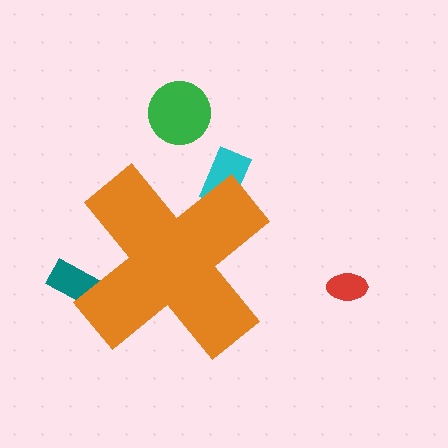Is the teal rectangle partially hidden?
Yes, the teal rectangle is partially hidden behind the orange cross.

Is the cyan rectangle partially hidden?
Yes, the cyan rectangle is partially hidden behind the orange cross.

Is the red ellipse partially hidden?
No, the red ellipse is fully visible.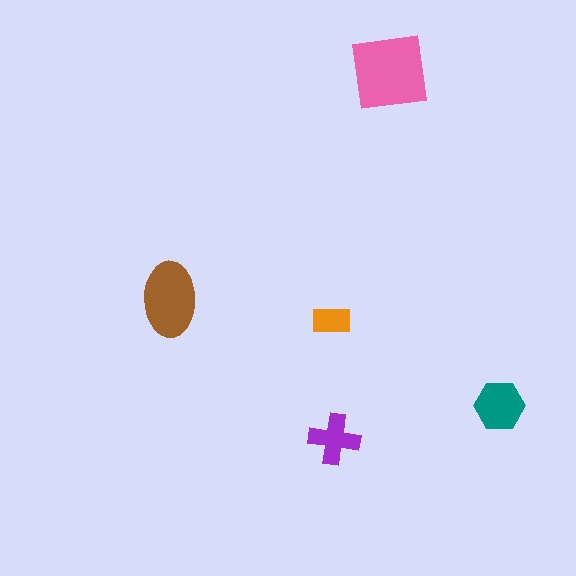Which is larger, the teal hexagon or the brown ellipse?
The brown ellipse.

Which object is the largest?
The pink square.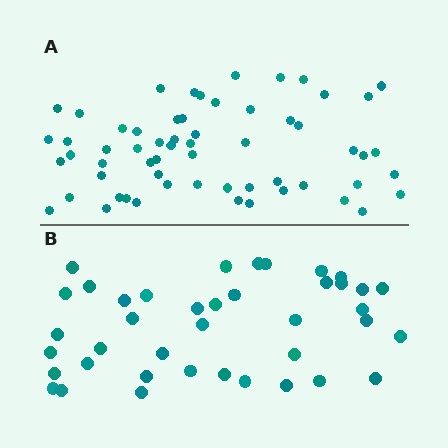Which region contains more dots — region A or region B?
Region A (the top region) has more dots.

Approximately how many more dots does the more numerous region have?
Region A has approximately 20 more dots than region B.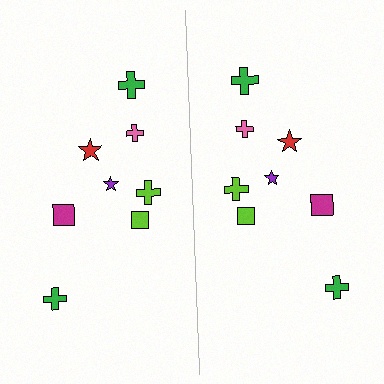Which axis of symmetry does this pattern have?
The pattern has a vertical axis of symmetry running through the center of the image.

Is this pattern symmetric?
Yes, this pattern has bilateral (reflection) symmetry.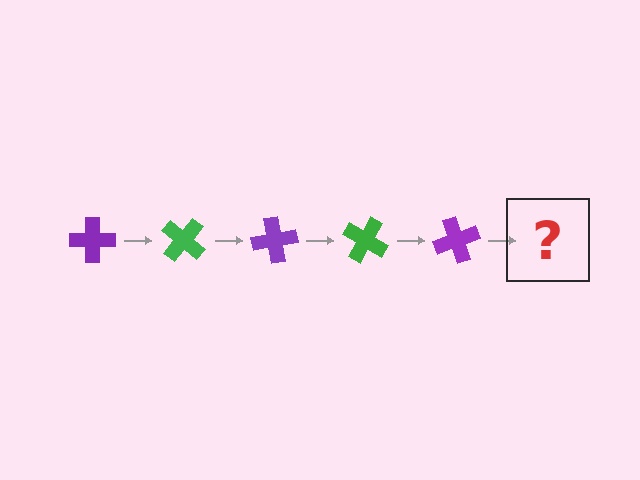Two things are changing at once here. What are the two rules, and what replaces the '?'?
The two rules are that it rotates 40 degrees each step and the color cycles through purple and green. The '?' should be a green cross, rotated 200 degrees from the start.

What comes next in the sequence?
The next element should be a green cross, rotated 200 degrees from the start.